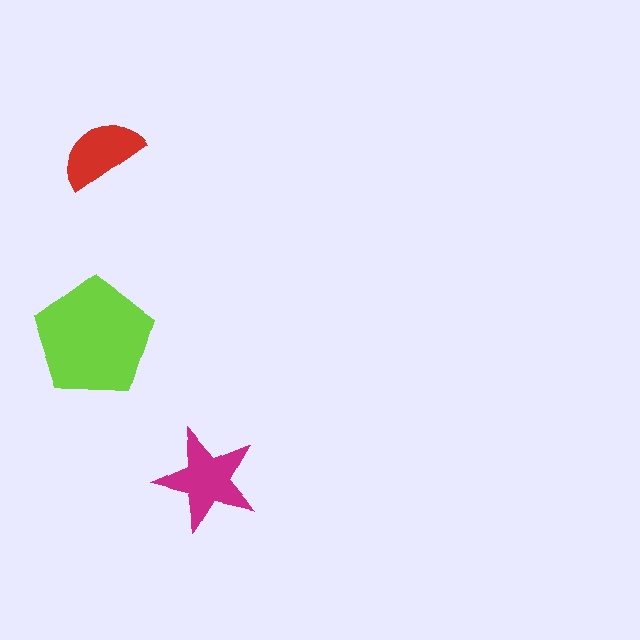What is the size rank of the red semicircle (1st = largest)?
3rd.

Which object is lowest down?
The magenta star is bottommost.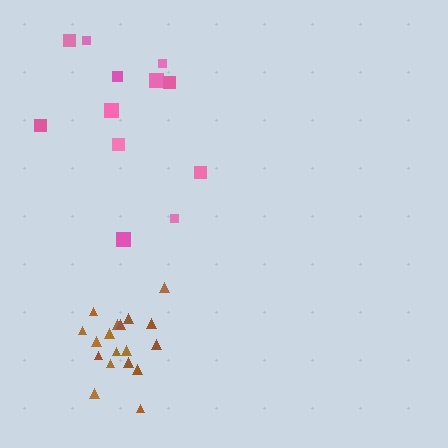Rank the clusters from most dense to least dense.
brown, pink.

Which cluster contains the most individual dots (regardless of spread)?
Brown (18).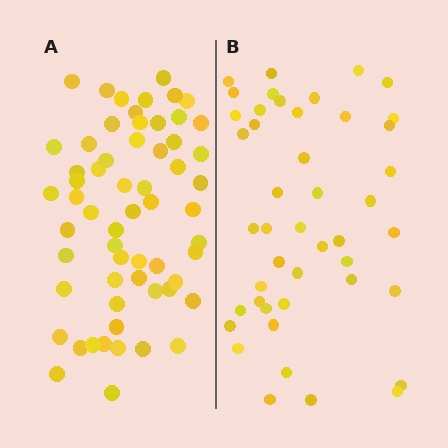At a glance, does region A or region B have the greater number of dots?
Region A (the left region) has more dots.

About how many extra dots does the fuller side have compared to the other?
Region A has approximately 15 more dots than region B.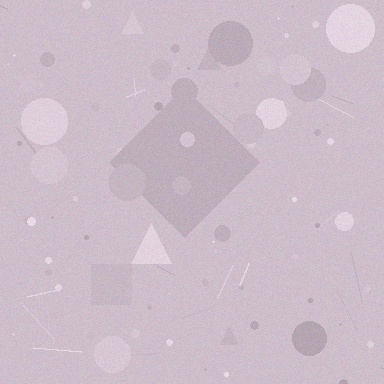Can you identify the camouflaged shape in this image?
The camouflaged shape is a diamond.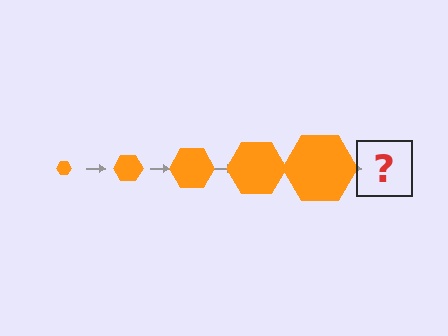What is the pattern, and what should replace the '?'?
The pattern is that the hexagon gets progressively larger each step. The '?' should be an orange hexagon, larger than the previous one.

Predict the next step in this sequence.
The next step is an orange hexagon, larger than the previous one.